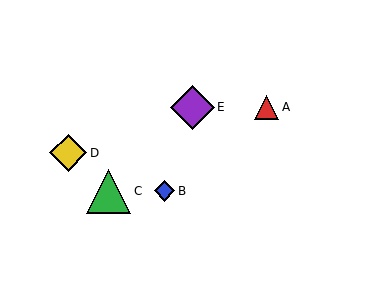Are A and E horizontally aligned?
Yes, both are at y≈107.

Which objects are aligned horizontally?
Objects A, E are aligned horizontally.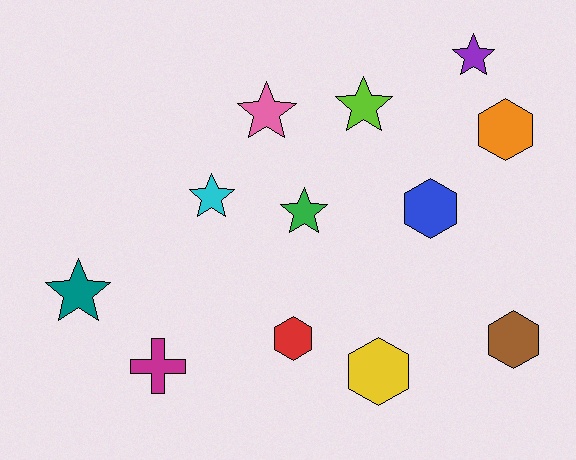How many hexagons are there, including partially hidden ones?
There are 5 hexagons.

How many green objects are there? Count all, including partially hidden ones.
There is 1 green object.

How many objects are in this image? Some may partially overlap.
There are 12 objects.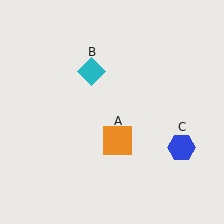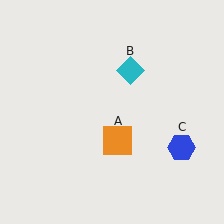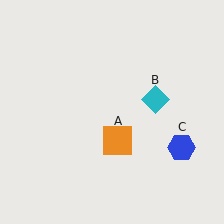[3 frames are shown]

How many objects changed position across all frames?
1 object changed position: cyan diamond (object B).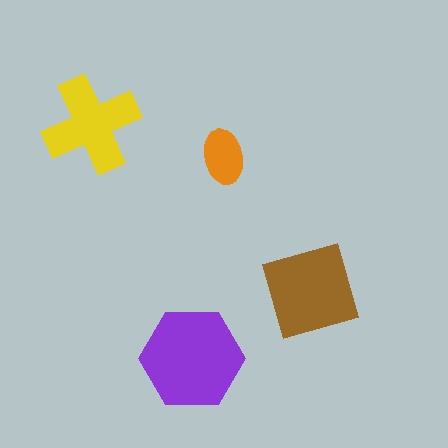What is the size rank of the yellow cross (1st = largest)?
3rd.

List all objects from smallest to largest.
The orange ellipse, the yellow cross, the brown square, the purple hexagon.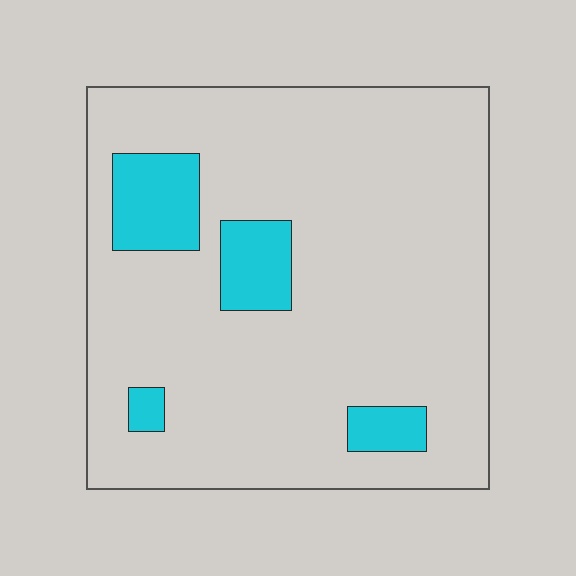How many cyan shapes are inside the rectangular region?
4.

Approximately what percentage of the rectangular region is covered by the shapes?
Approximately 15%.